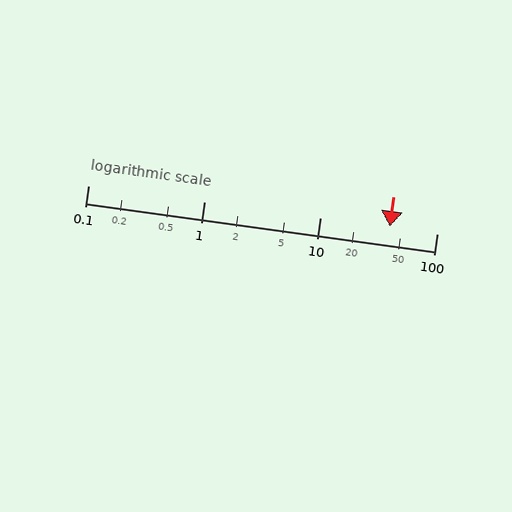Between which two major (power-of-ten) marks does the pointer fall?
The pointer is between 10 and 100.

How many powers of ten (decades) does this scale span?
The scale spans 3 decades, from 0.1 to 100.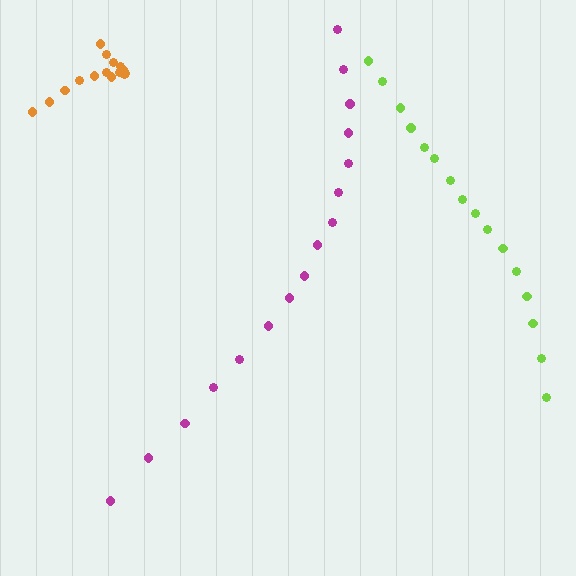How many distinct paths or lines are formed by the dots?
There are 3 distinct paths.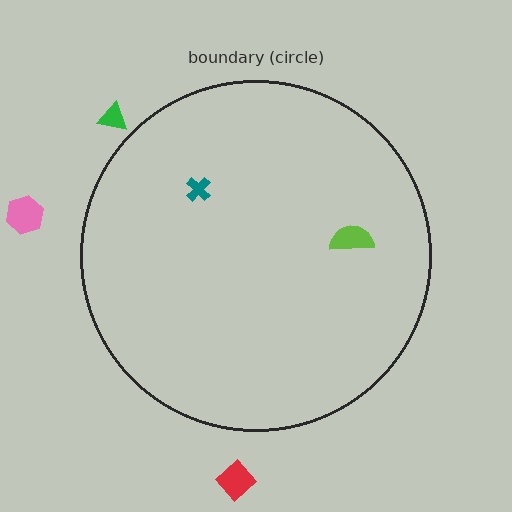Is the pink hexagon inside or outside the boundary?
Outside.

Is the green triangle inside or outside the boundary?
Outside.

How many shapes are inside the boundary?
2 inside, 3 outside.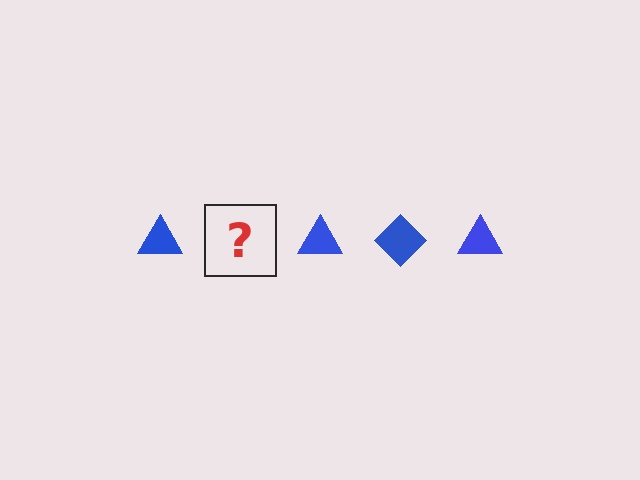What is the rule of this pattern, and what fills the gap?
The rule is that the pattern cycles through triangle, diamond shapes in blue. The gap should be filled with a blue diamond.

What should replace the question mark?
The question mark should be replaced with a blue diamond.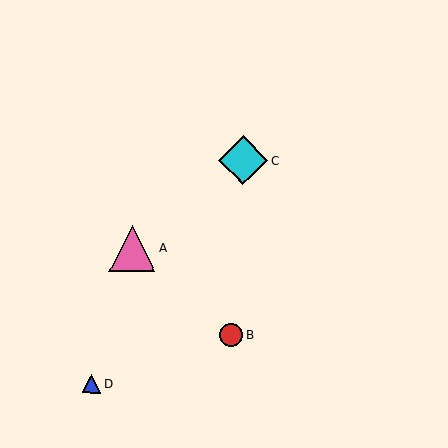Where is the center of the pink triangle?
The center of the pink triangle is at (132, 248).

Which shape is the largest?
The cyan diamond (labeled C) is the largest.